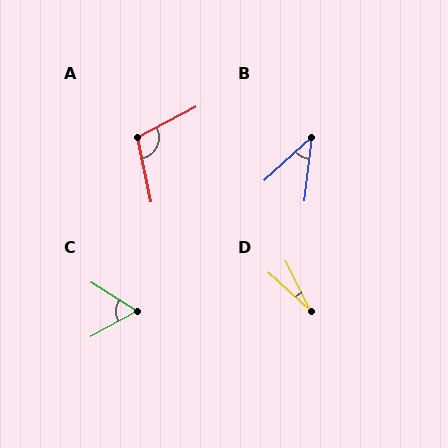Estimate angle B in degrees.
Approximately 41 degrees.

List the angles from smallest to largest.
D (21°), B (41°), C (60°), A (106°).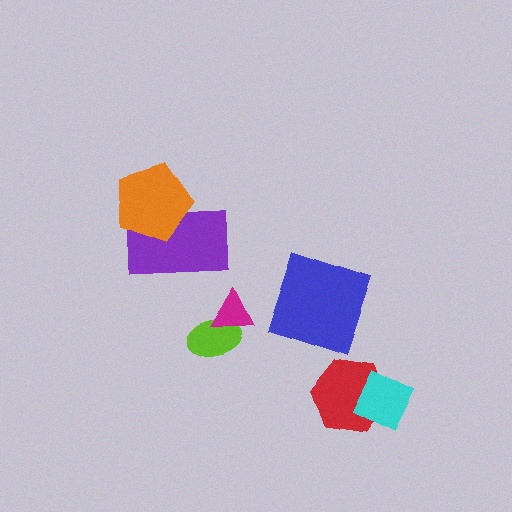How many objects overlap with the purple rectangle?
1 object overlaps with the purple rectangle.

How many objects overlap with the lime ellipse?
1 object overlaps with the lime ellipse.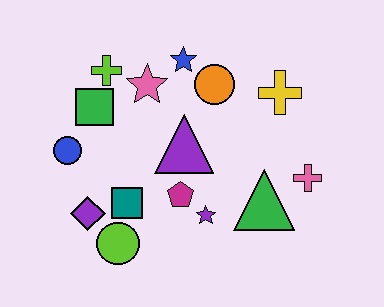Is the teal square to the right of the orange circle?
No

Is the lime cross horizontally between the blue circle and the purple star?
Yes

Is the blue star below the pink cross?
No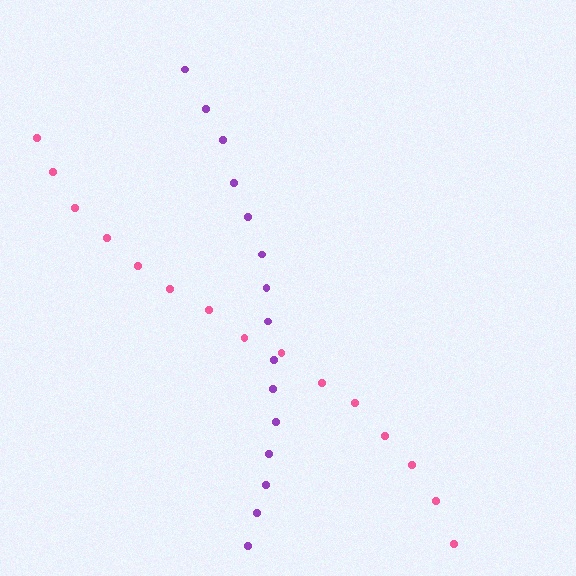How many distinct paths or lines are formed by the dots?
There are 2 distinct paths.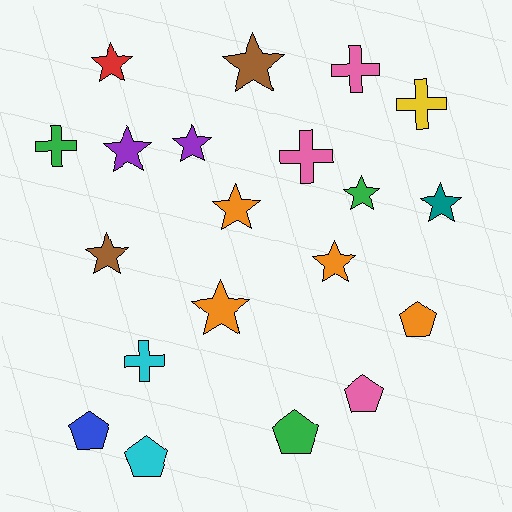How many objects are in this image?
There are 20 objects.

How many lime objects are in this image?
There are no lime objects.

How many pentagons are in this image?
There are 5 pentagons.